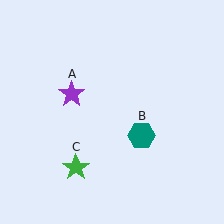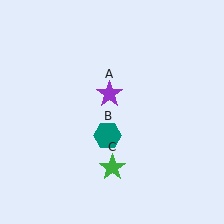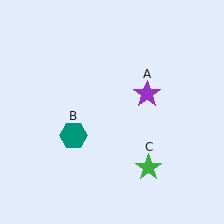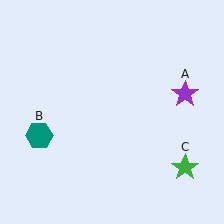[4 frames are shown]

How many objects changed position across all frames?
3 objects changed position: purple star (object A), teal hexagon (object B), green star (object C).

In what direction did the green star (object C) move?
The green star (object C) moved right.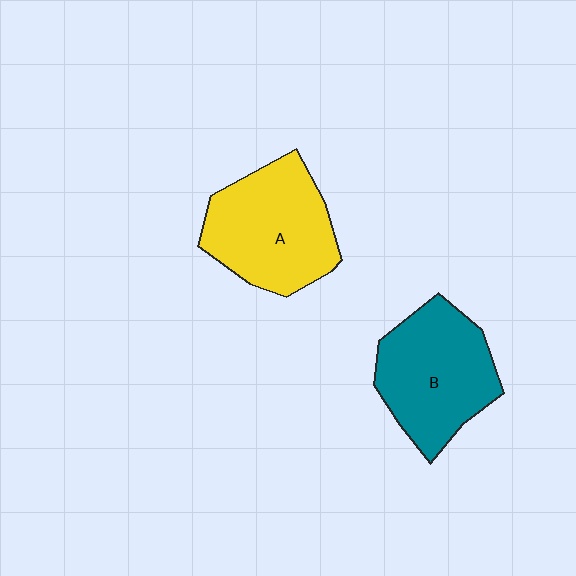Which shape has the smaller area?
Shape B (teal).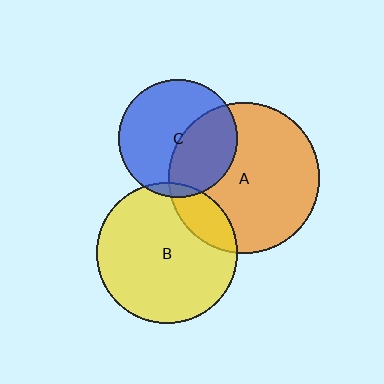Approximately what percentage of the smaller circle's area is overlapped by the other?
Approximately 40%.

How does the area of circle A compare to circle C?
Approximately 1.6 times.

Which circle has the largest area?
Circle A (orange).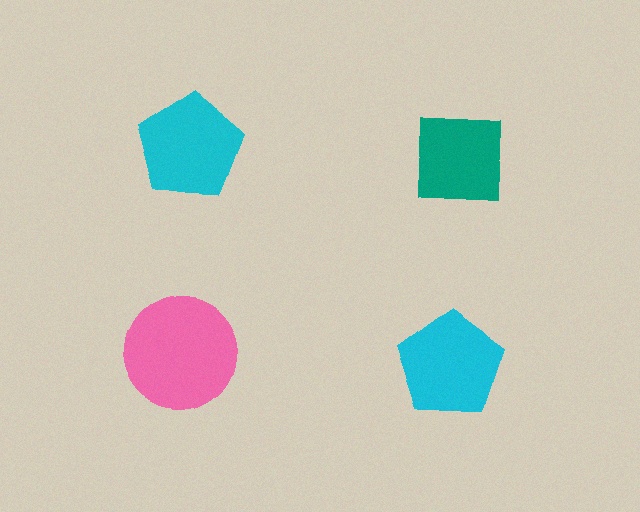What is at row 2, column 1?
A pink circle.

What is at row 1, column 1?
A cyan pentagon.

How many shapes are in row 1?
2 shapes.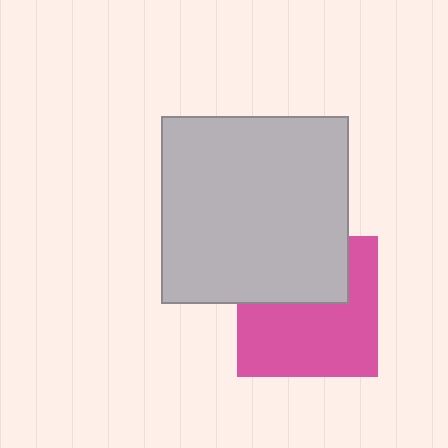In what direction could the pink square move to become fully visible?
The pink square could move down. That would shift it out from behind the light gray square entirely.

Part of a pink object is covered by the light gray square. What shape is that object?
It is a square.